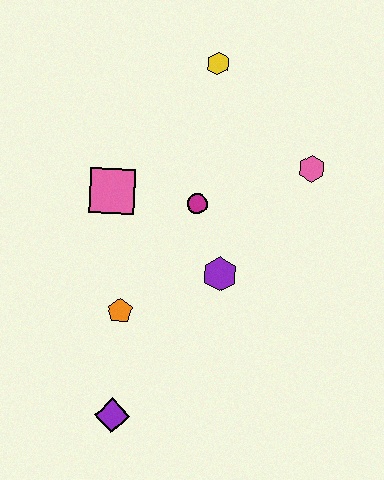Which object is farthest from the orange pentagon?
The yellow hexagon is farthest from the orange pentagon.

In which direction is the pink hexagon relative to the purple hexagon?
The pink hexagon is above the purple hexagon.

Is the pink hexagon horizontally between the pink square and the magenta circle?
No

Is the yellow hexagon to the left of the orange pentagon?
No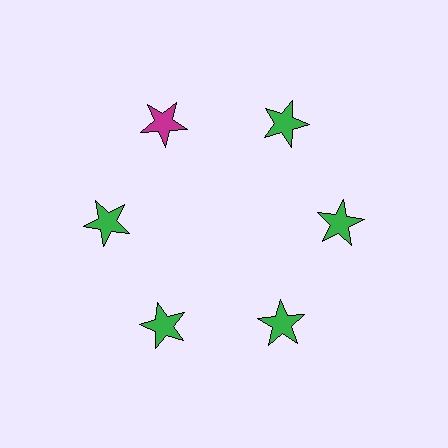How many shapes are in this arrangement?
There are 6 shapes arranged in a ring pattern.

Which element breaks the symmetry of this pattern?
The magenta star at roughly the 11 o'clock position breaks the symmetry. All other shapes are green stars.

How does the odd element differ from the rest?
It has a different color: magenta instead of green.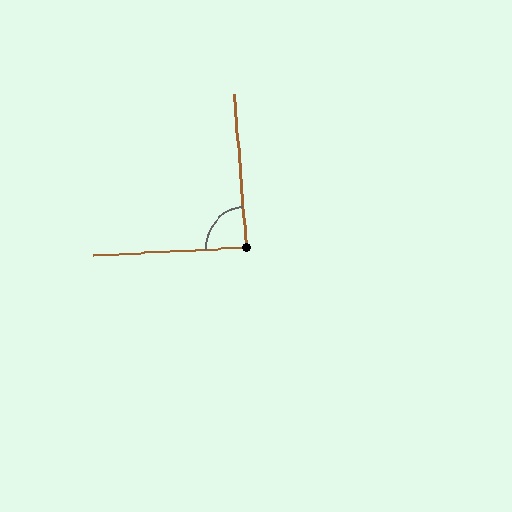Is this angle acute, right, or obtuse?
It is approximately a right angle.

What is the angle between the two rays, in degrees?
Approximately 88 degrees.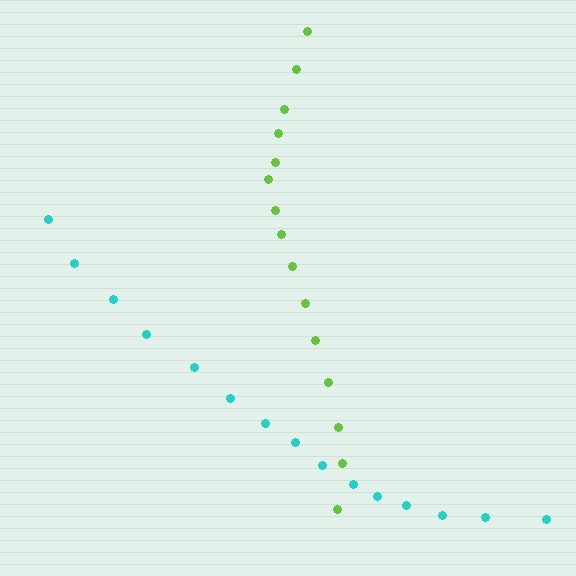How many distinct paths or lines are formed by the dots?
There are 2 distinct paths.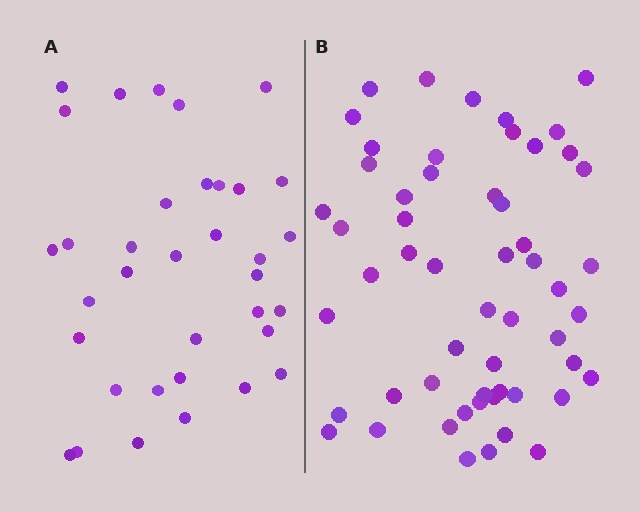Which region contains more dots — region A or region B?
Region B (the right region) has more dots.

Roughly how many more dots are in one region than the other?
Region B has approximately 20 more dots than region A.